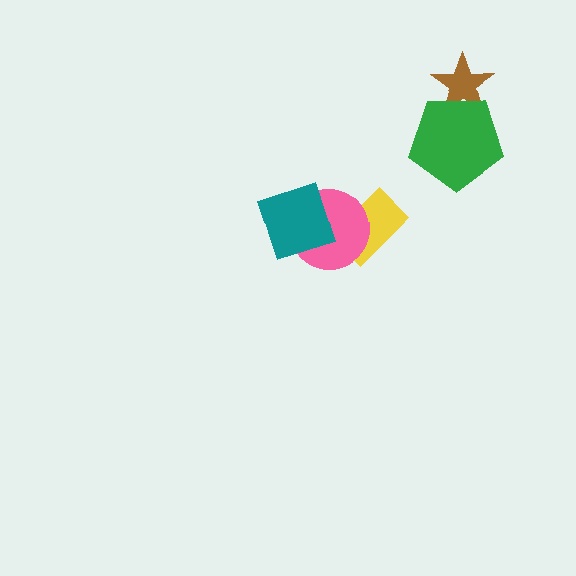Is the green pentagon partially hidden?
No, no other shape covers it.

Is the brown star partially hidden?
Yes, it is partially covered by another shape.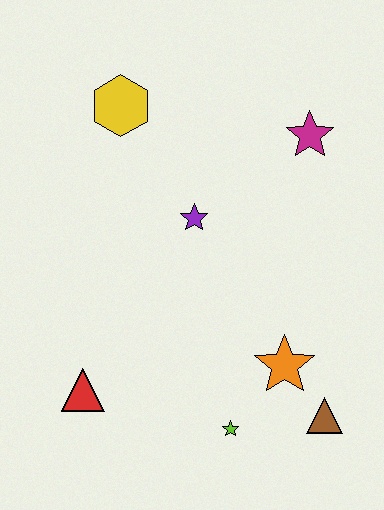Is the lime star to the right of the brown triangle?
No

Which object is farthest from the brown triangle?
The yellow hexagon is farthest from the brown triangle.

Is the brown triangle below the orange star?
Yes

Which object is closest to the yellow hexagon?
The purple star is closest to the yellow hexagon.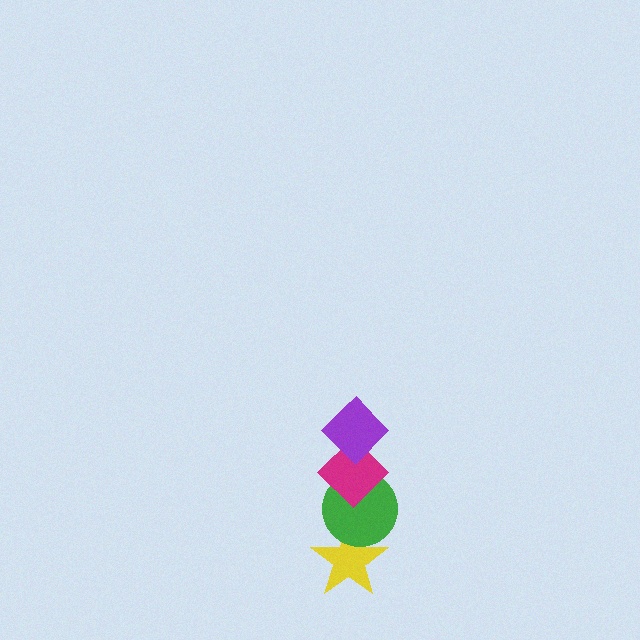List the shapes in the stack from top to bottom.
From top to bottom: the purple diamond, the magenta diamond, the green circle, the yellow star.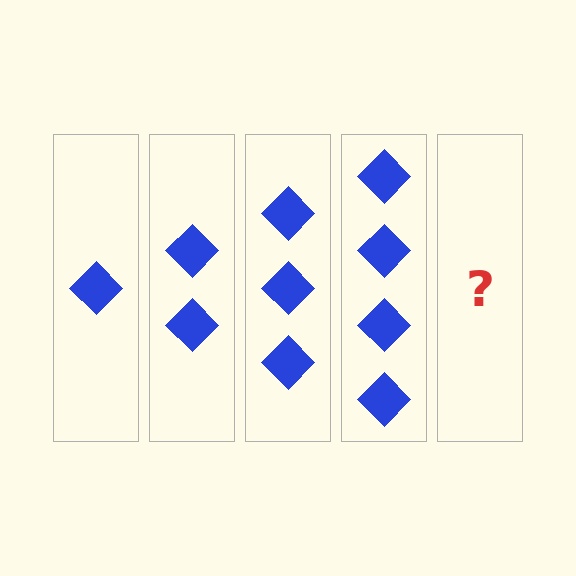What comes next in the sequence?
The next element should be 5 diamonds.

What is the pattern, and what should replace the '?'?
The pattern is that each step adds one more diamond. The '?' should be 5 diamonds.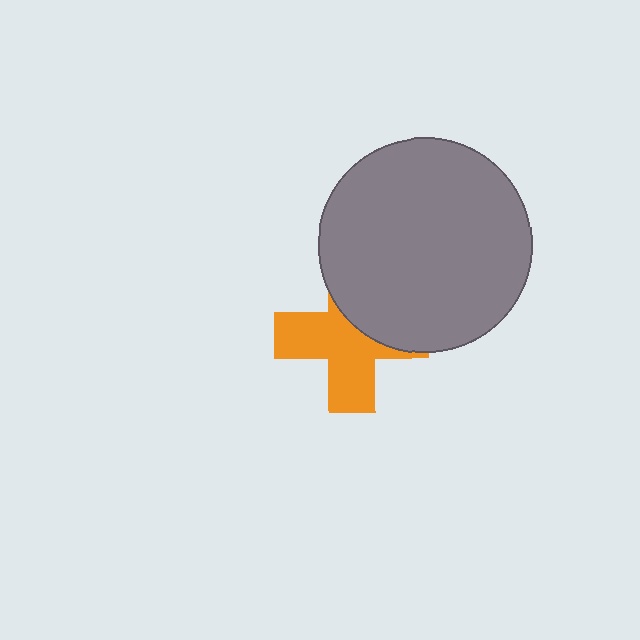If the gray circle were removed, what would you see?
You would see the complete orange cross.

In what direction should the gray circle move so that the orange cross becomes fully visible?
The gray circle should move toward the upper-right. That is the shortest direction to clear the overlap and leave the orange cross fully visible.